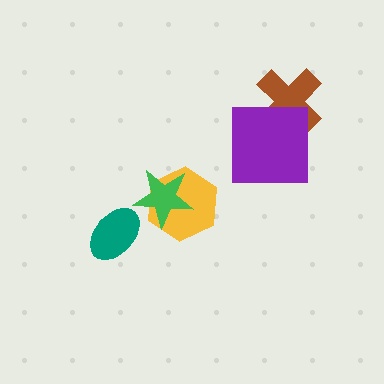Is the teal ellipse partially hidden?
No, no other shape covers it.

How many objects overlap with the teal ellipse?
0 objects overlap with the teal ellipse.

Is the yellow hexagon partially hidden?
Yes, it is partially covered by another shape.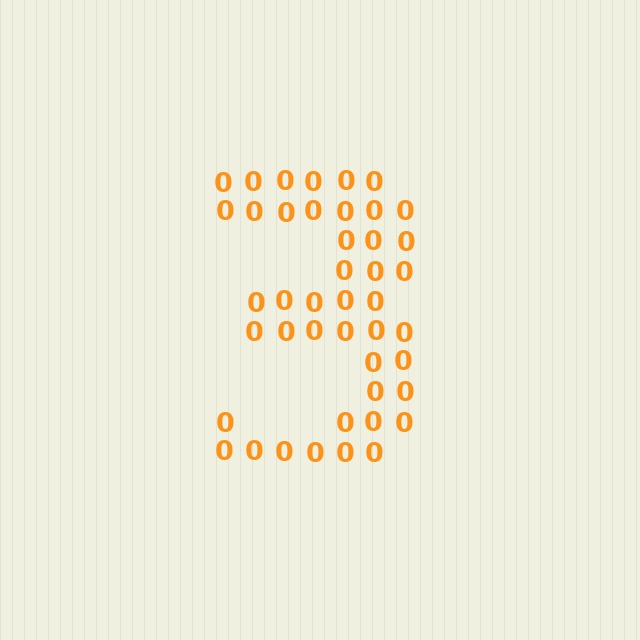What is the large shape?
The large shape is the digit 3.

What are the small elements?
The small elements are digit 0's.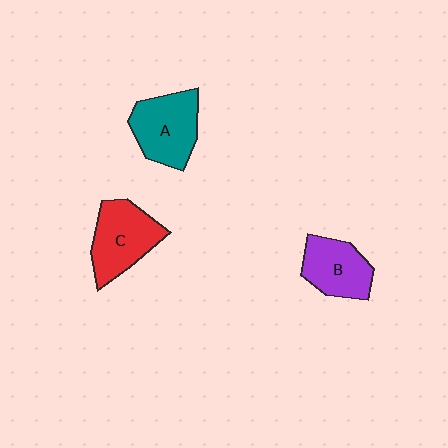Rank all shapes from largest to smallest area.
From largest to smallest: C (red), A (teal), B (purple).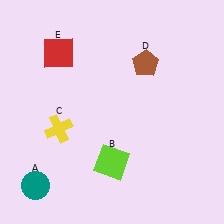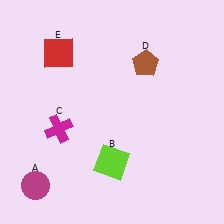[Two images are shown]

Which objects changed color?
A changed from teal to magenta. C changed from yellow to magenta.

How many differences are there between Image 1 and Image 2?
There are 2 differences between the two images.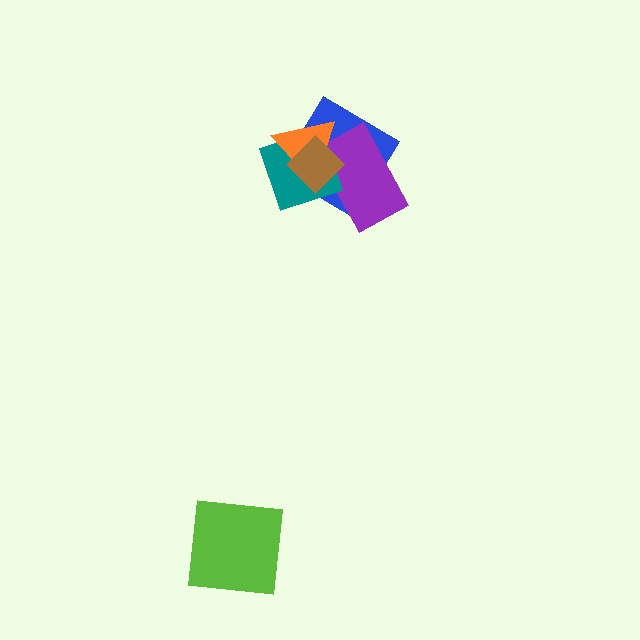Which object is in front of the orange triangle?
The brown diamond is in front of the orange triangle.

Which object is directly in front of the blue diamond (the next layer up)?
The purple rectangle is directly in front of the blue diamond.